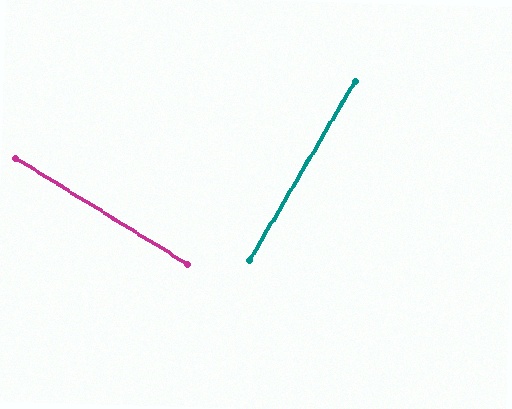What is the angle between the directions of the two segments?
Approximately 89 degrees.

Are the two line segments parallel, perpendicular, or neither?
Perpendicular — they meet at approximately 89°.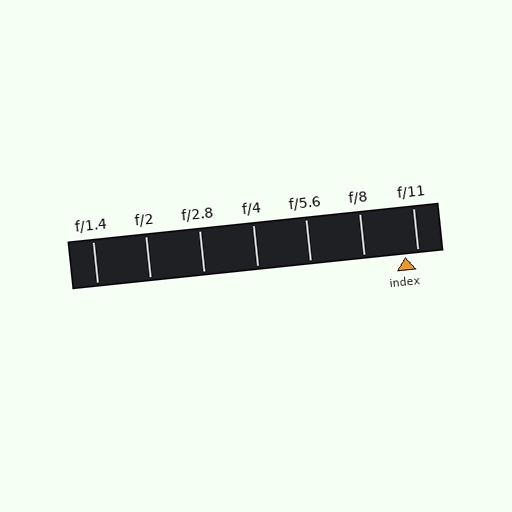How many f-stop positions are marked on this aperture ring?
There are 7 f-stop positions marked.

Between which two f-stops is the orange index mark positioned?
The index mark is between f/8 and f/11.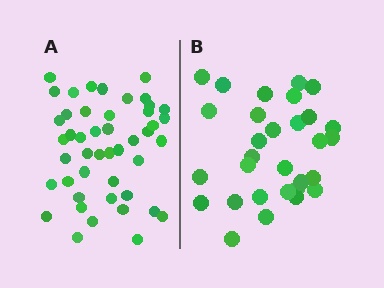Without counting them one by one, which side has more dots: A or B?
Region A (the left region) has more dots.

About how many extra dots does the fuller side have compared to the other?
Region A has approximately 15 more dots than region B.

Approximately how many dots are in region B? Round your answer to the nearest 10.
About 30 dots.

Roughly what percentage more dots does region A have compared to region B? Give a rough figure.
About 55% more.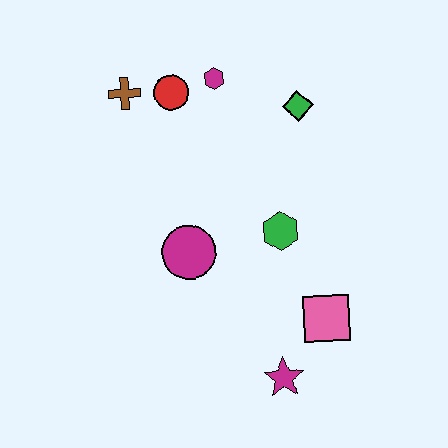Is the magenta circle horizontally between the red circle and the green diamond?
Yes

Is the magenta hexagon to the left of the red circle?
No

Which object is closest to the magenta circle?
The green hexagon is closest to the magenta circle.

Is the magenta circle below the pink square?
No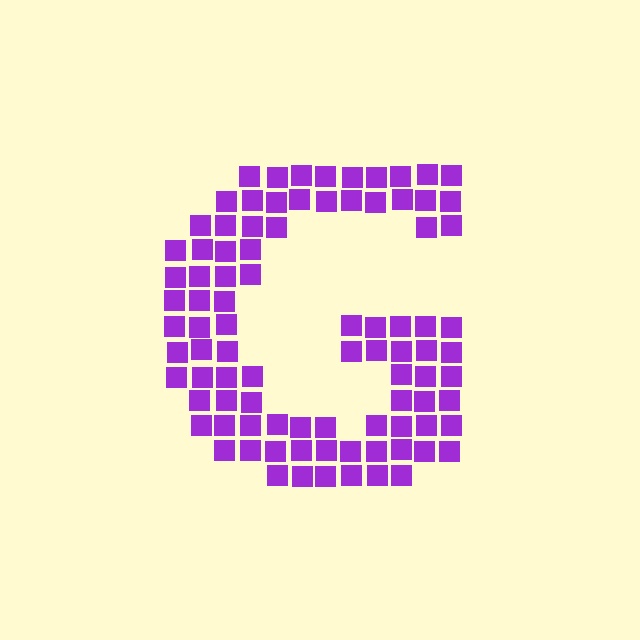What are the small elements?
The small elements are squares.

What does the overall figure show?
The overall figure shows the letter G.